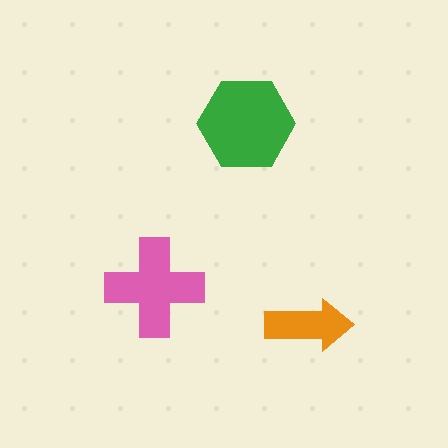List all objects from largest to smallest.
The green hexagon, the pink cross, the orange arrow.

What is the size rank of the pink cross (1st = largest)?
2nd.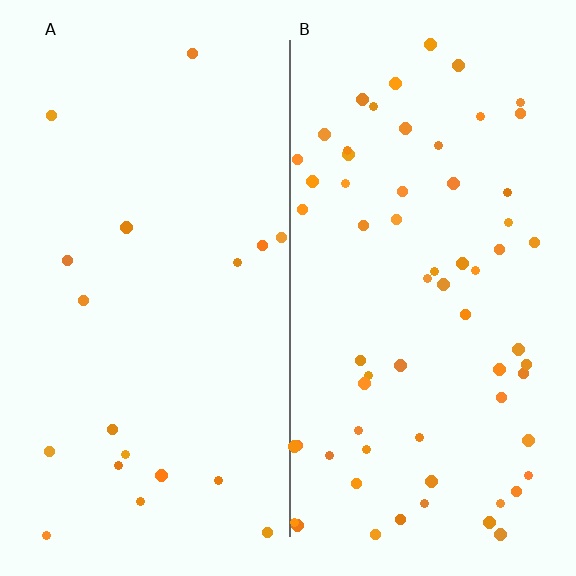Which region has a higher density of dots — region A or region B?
B (the right).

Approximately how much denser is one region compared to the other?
Approximately 3.5× — region B over region A.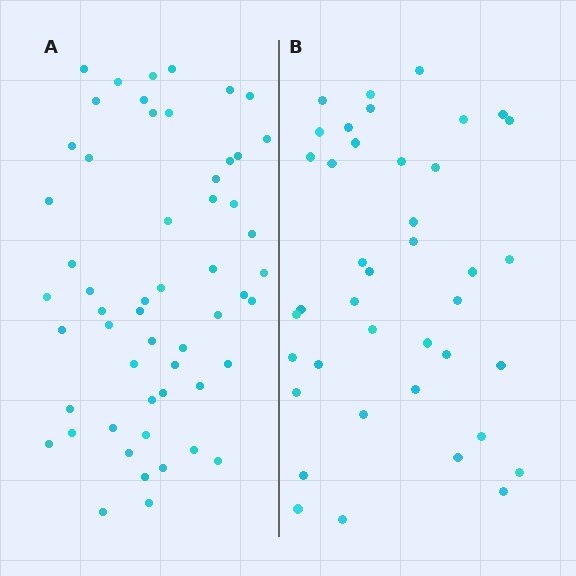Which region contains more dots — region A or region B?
Region A (the left region) has more dots.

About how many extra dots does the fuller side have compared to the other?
Region A has approximately 15 more dots than region B.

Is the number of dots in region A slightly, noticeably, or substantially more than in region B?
Region A has noticeably more, but not dramatically so. The ratio is roughly 1.4 to 1.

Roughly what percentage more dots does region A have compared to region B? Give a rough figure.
About 40% more.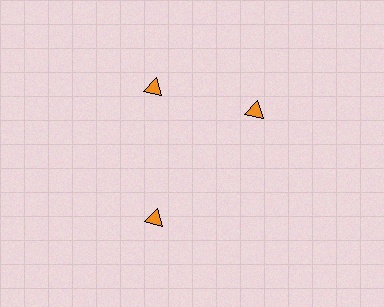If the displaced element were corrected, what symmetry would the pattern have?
It would have 3-fold rotational symmetry — the pattern would map onto itself every 120 degrees.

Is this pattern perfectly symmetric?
No. The 3 orange triangles are arranged in a ring, but one element near the 3 o'clock position is rotated out of alignment along the ring, breaking the 3-fold rotational symmetry.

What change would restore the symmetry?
The symmetry would be restored by rotating it back into even spacing with its neighbors so that all 3 triangles sit at equal angles and equal distance from the center.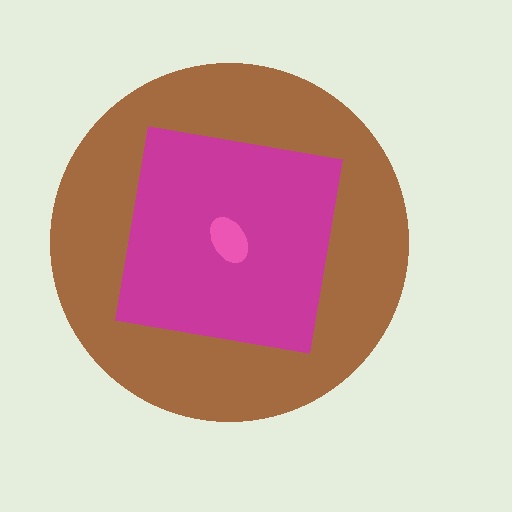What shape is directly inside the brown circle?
The magenta square.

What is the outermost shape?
The brown circle.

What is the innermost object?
The pink ellipse.